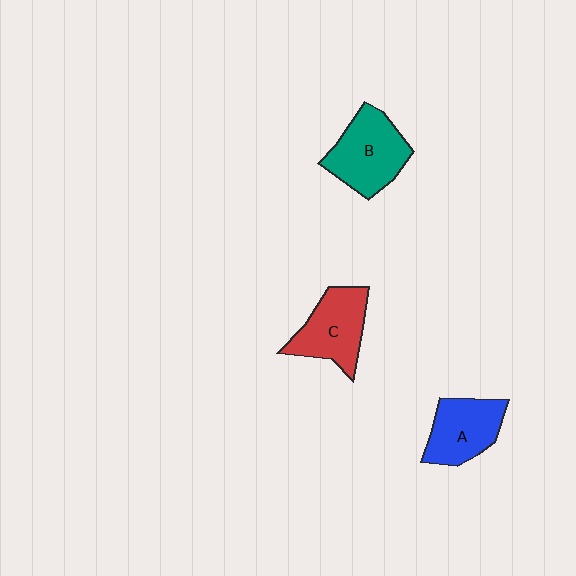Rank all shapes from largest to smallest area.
From largest to smallest: B (teal), C (red), A (blue).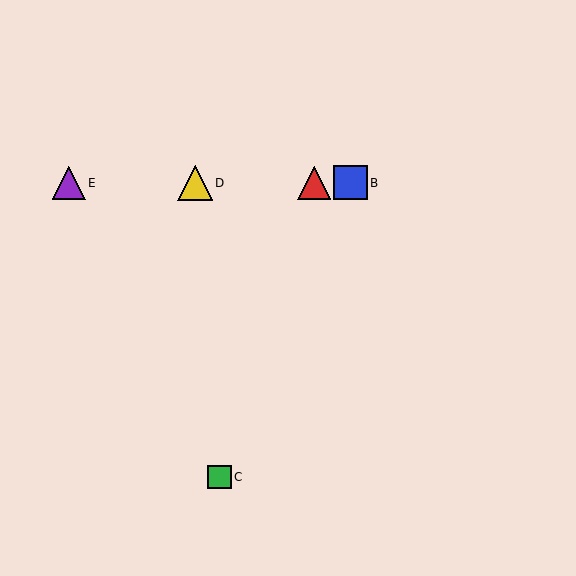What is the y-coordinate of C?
Object C is at y≈477.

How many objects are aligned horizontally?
4 objects (A, B, D, E) are aligned horizontally.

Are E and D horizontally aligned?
Yes, both are at y≈183.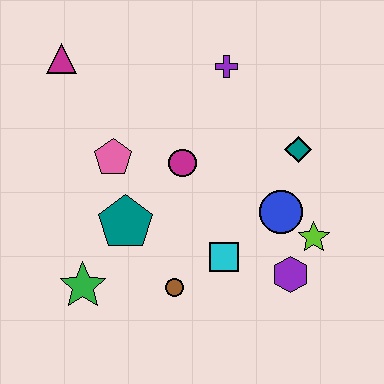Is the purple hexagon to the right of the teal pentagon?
Yes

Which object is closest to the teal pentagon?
The pink pentagon is closest to the teal pentagon.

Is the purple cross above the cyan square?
Yes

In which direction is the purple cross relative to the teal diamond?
The purple cross is above the teal diamond.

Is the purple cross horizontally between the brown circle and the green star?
No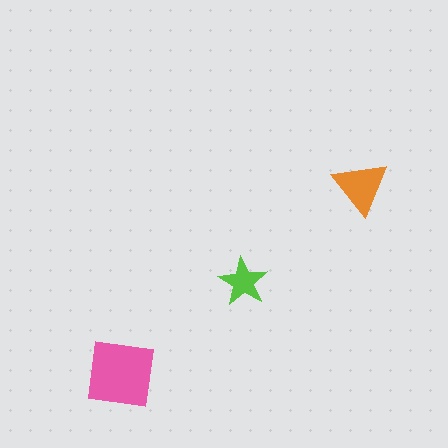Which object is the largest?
The pink square.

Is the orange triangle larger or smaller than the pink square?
Smaller.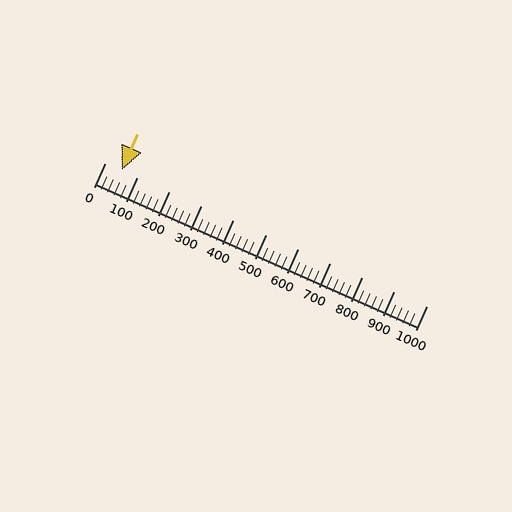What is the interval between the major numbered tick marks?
The major tick marks are spaced 100 units apart.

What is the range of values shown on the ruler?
The ruler shows values from 0 to 1000.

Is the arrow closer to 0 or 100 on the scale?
The arrow is closer to 100.